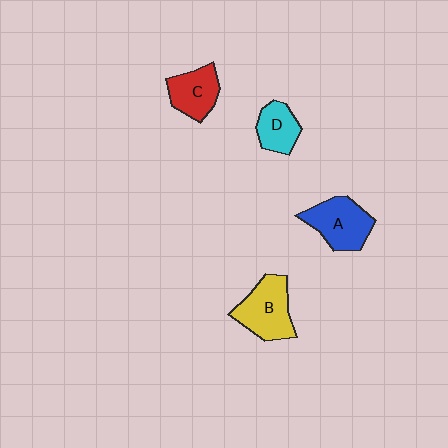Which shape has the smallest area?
Shape D (cyan).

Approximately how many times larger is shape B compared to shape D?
Approximately 1.6 times.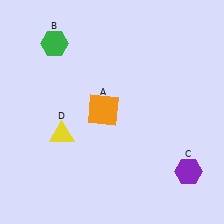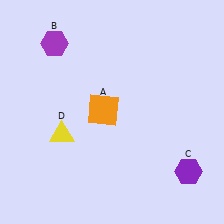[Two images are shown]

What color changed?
The hexagon (B) changed from green in Image 1 to purple in Image 2.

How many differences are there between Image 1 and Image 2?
There is 1 difference between the two images.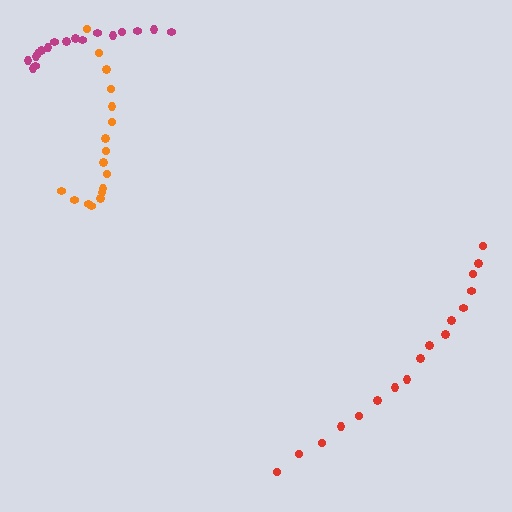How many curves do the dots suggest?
There are 3 distinct paths.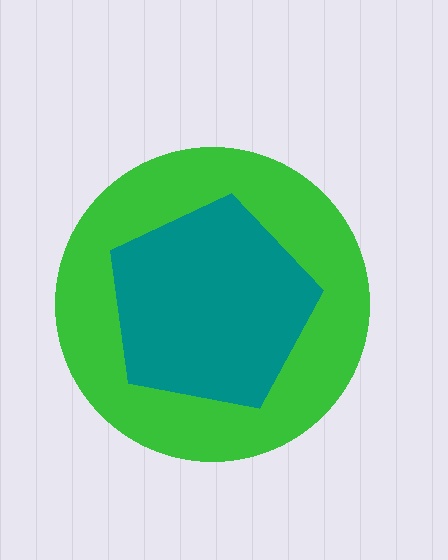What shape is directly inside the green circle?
The teal pentagon.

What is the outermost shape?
The green circle.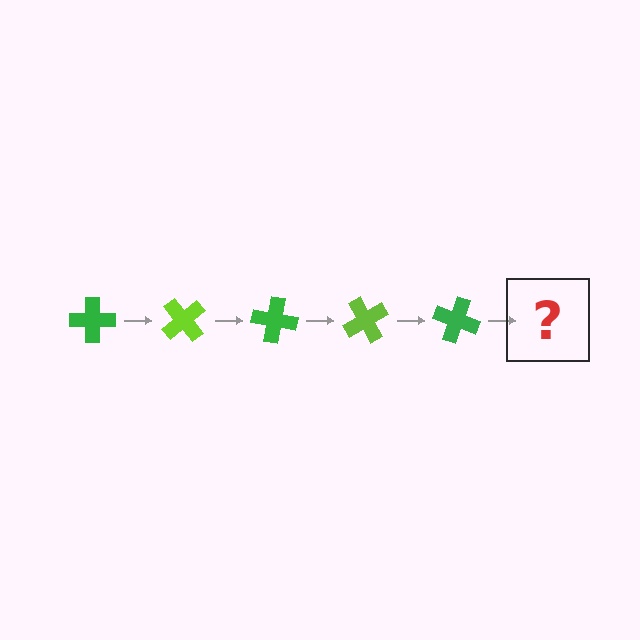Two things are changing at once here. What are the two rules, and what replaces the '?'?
The two rules are that it rotates 50 degrees each step and the color cycles through green and lime. The '?' should be a lime cross, rotated 250 degrees from the start.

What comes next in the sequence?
The next element should be a lime cross, rotated 250 degrees from the start.